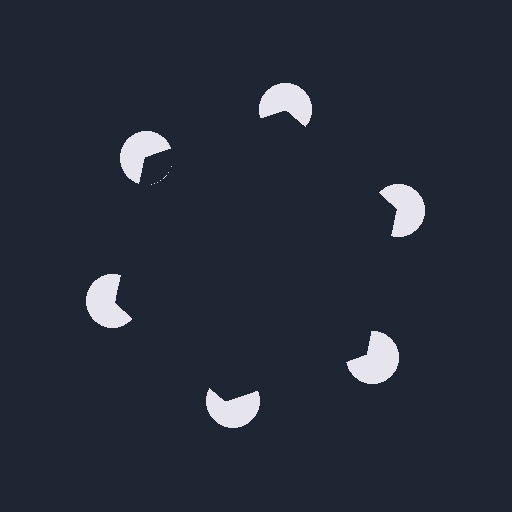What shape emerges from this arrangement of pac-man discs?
An illusory hexagon — its edges are inferred from the aligned wedge cuts in the pac-man discs, not physically drawn.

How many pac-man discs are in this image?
There are 6 — one at each vertex of the illusory hexagon.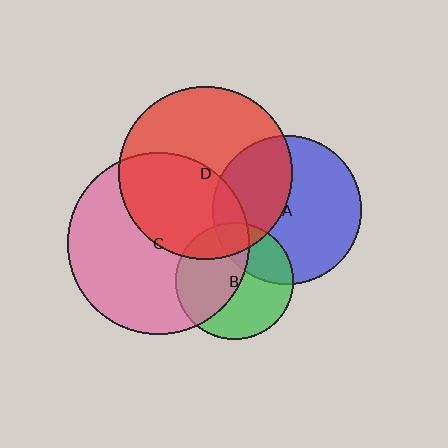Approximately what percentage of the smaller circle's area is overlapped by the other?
Approximately 30%.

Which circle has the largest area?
Circle C (pink).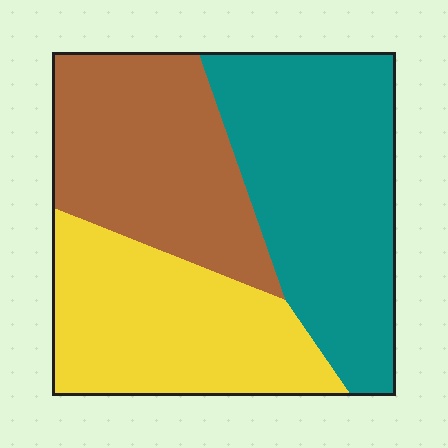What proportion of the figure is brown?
Brown covers roughly 30% of the figure.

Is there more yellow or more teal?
Teal.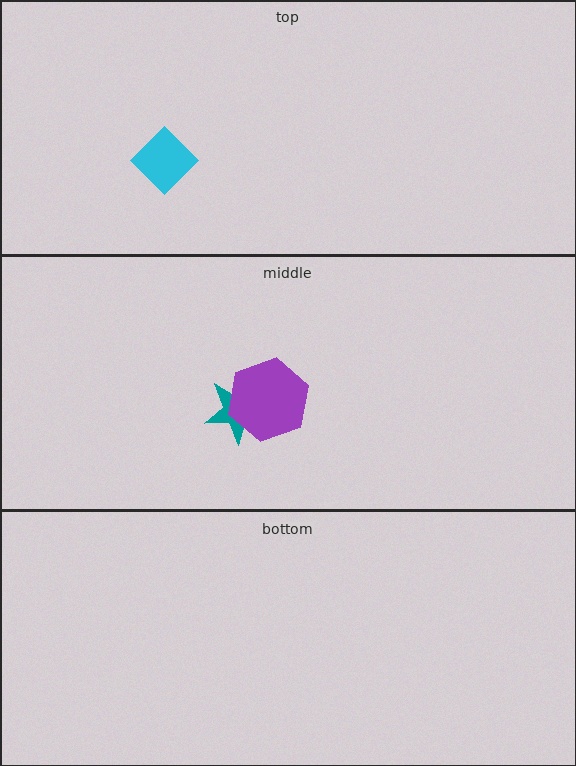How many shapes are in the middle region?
2.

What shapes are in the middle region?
The teal star, the purple hexagon.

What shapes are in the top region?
The cyan diamond.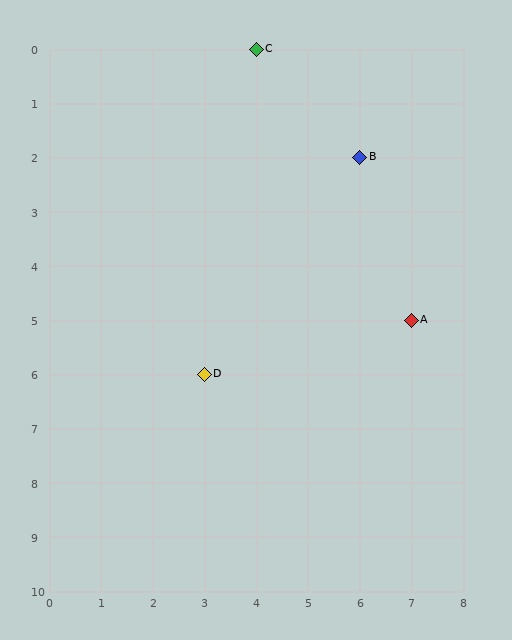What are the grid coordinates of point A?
Point A is at grid coordinates (7, 5).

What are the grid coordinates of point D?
Point D is at grid coordinates (3, 6).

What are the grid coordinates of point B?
Point B is at grid coordinates (6, 2).